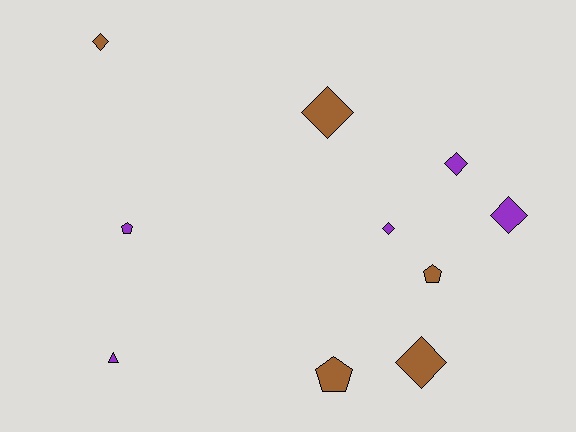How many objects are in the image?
There are 10 objects.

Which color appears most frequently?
Purple, with 5 objects.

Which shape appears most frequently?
Diamond, with 6 objects.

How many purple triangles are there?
There is 1 purple triangle.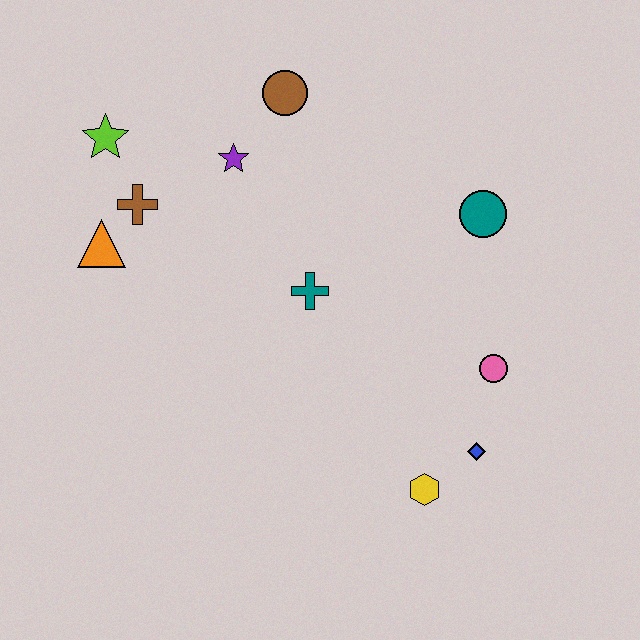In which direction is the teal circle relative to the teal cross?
The teal circle is to the right of the teal cross.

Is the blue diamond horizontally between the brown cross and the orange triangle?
No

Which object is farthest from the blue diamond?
The lime star is farthest from the blue diamond.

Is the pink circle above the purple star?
No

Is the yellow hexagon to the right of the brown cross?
Yes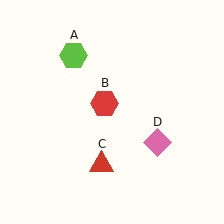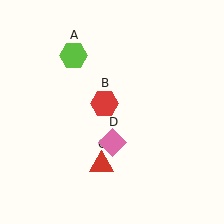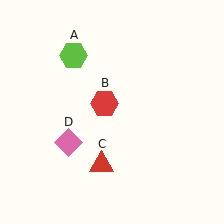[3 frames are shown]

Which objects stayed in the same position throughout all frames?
Lime hexagon (object A) and red hexagon (object B) and red triangle (object C) remained stationary.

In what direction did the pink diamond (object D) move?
The pink diamond (object D) moved left.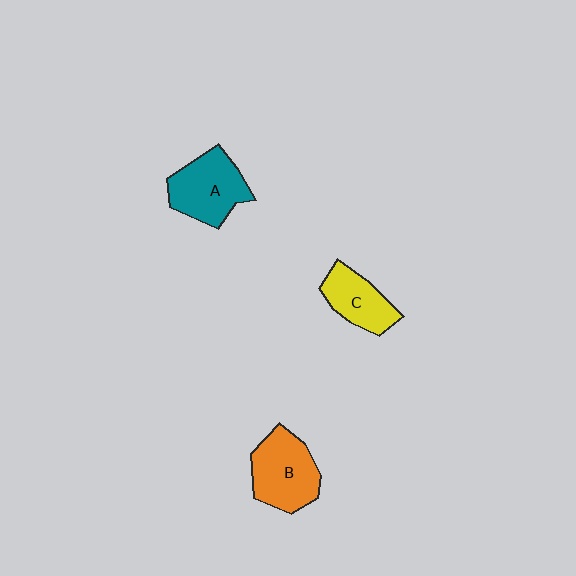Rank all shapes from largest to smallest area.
From largest to smallest: B (orange), A (teal), C (yellow).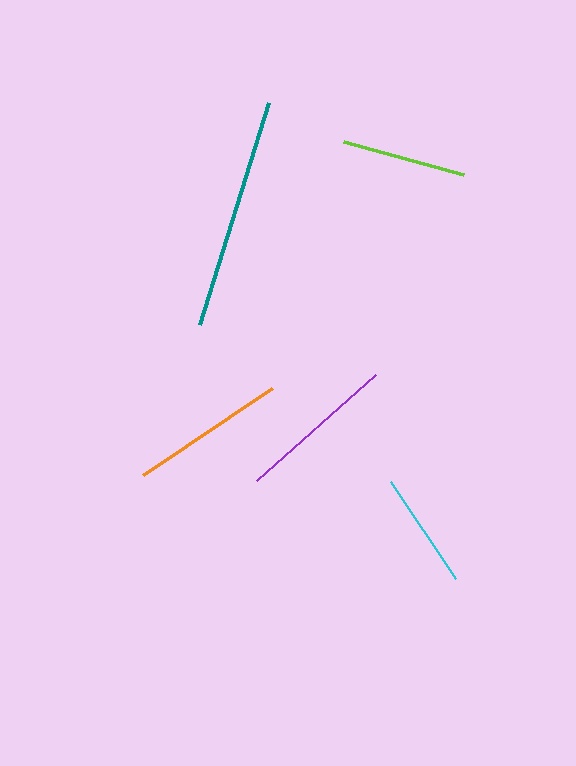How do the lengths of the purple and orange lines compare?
The purple and orange lines are approximately the same length.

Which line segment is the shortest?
The cyan line is the shortest at approximately 117 pixels.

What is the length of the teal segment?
The teal segment is approximately 232 pixels long.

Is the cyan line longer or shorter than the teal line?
The teal line is longer than the cyan line.